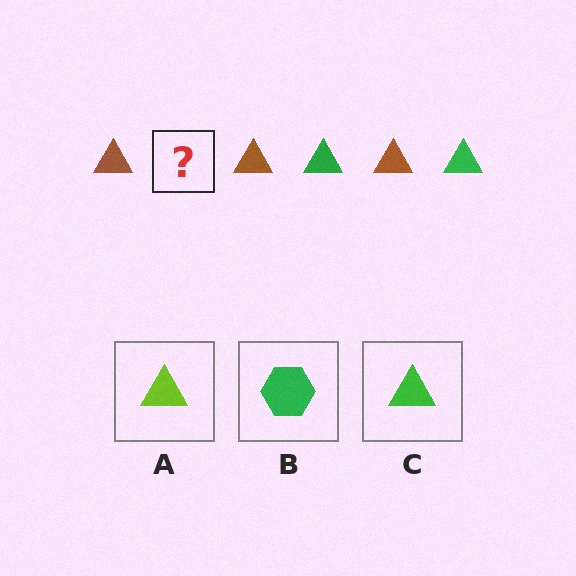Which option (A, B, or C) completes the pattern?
C.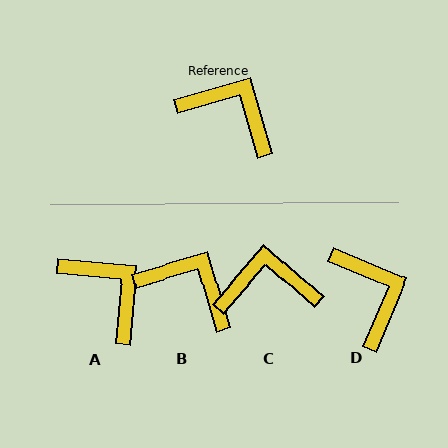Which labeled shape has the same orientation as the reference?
B.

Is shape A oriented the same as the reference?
No, it is off by about 21 degrees.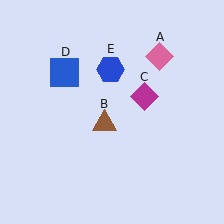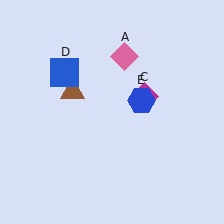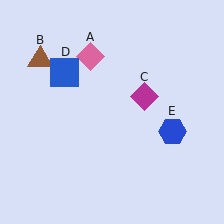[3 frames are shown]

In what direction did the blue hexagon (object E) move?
The blue hexagon (object E) moved down and to the right.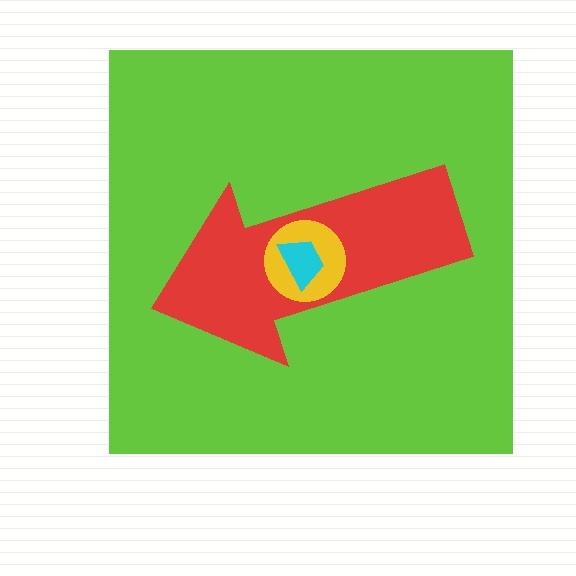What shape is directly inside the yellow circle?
The cyan trapezoid.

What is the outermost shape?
The lime square.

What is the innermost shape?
The cyan trapezoid.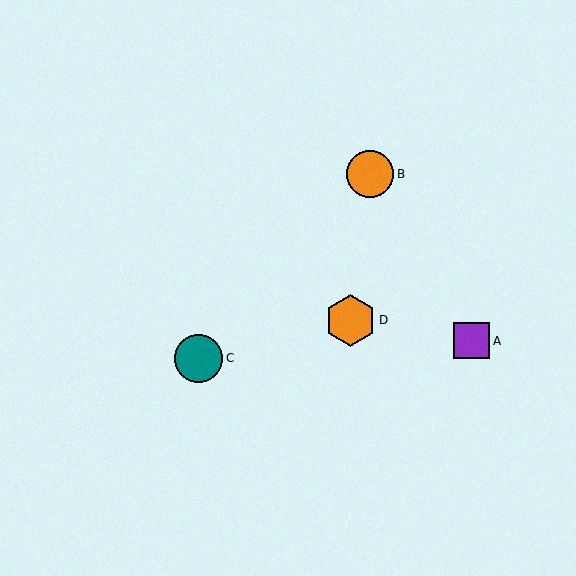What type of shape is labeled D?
Shape D is an orange hexagon.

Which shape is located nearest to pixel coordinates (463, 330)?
The purple square (labeled A) at (472, 341) is nearest to that location.